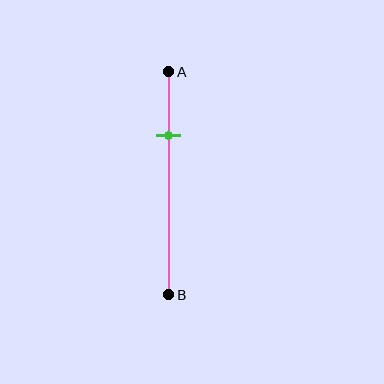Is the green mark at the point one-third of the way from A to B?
No, the mark is at about 30% from A, not at the 33% one-third point.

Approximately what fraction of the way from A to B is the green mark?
The green mark is approximately 30% of the way from A to B.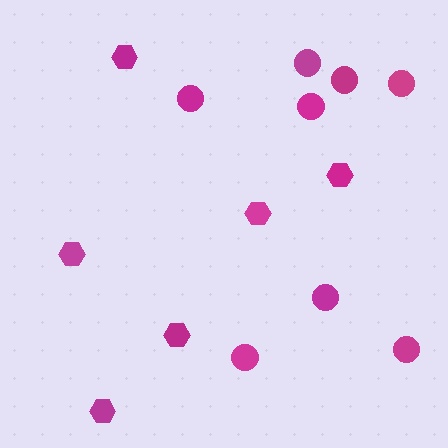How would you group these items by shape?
There are 2 groups: one group of circles (8) and one group of hexagons (6).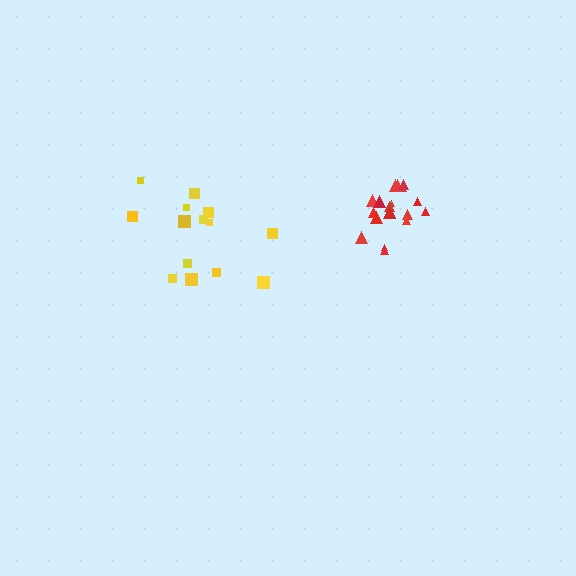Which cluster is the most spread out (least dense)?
Yellow.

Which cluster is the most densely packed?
Red.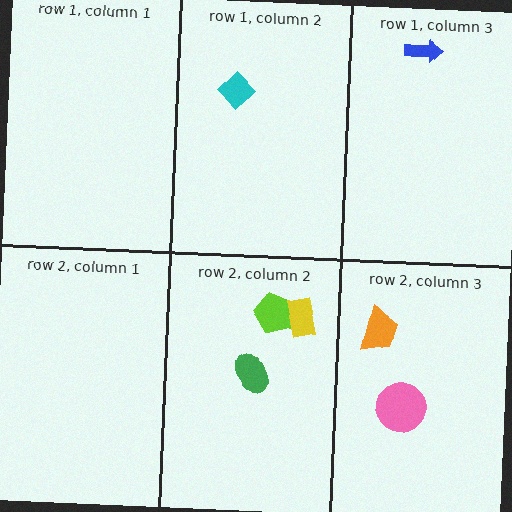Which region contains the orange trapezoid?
The row 2, column 3 region.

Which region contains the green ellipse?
The row 2, column 2 region.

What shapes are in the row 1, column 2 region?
The cyan diamond.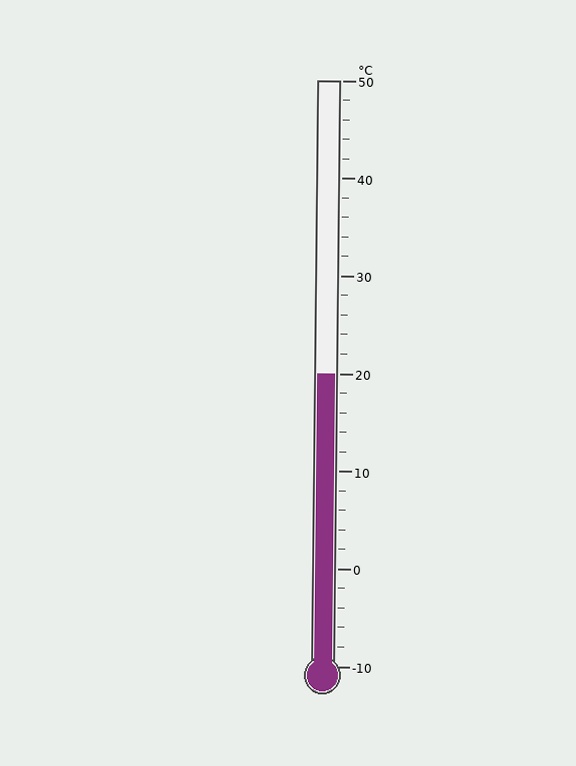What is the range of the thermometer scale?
The thermometer scale ranges from -10°C to 50°C.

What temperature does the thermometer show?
The thermometer shows approximately 20°C.